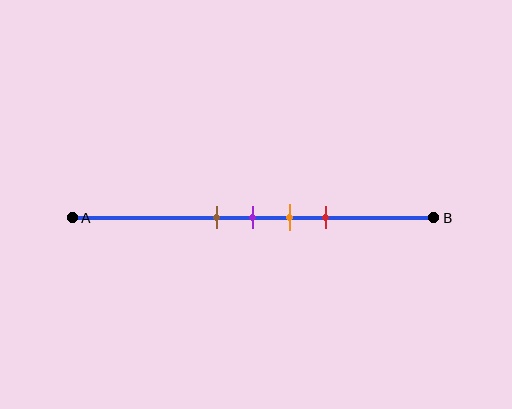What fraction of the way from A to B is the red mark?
The red mark is approximately 70% (0.7) of the way from A to B.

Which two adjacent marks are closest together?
The brown and purple marks are the closest adjacent pair.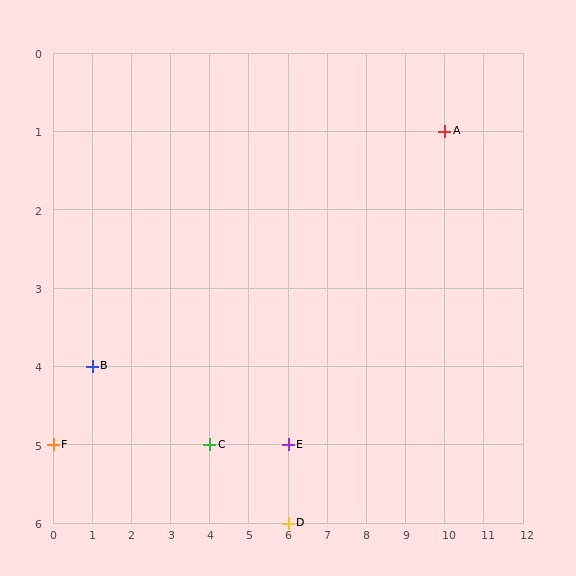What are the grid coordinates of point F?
Point F is at grid coordinates (0, 5).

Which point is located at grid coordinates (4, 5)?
Point C is at (4, 5).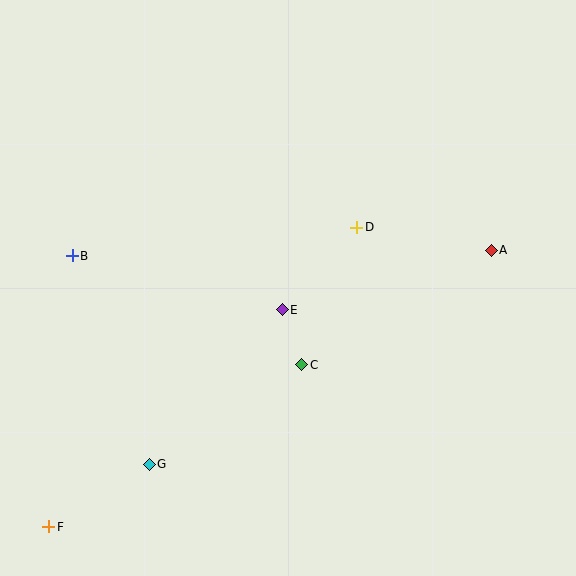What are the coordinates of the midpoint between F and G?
The midpoint between F and G is at (99, 496).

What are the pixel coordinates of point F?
Point F is at (49, 527).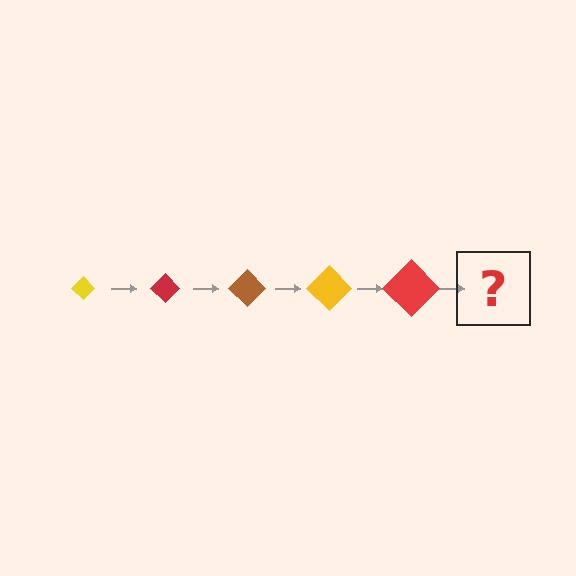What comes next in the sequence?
The next element should be a brown diamond, larger than the previous one.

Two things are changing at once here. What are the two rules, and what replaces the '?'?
The two rules are that the diamond grows larger each step and the color cycles through yellow, red, and brown. The '?' should be a brown diamond, larger than the previous one.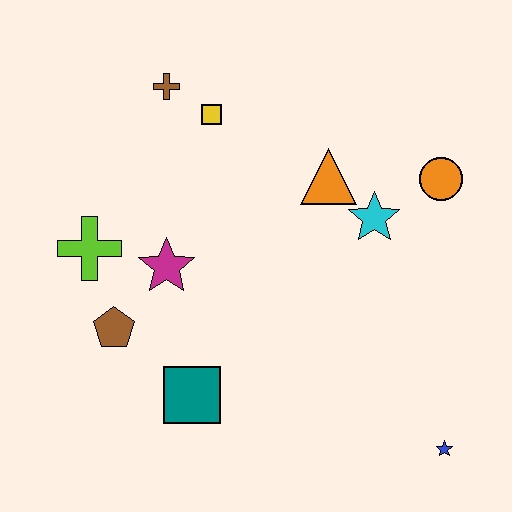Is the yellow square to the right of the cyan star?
No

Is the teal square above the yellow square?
No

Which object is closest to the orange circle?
The cyan star is closest to the orange circle.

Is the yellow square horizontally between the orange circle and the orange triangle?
No